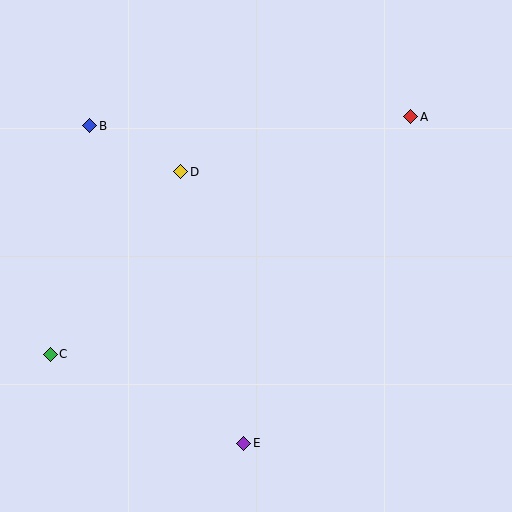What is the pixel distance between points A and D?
The distance between A and D is 237 pixels.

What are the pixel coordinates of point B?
Point B is at (90, 126).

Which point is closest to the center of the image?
Point D at (181, 172) is closest to the center.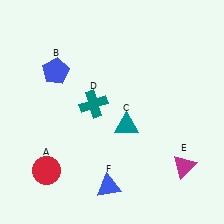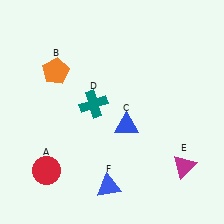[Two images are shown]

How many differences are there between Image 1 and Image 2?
There are 2 differences between the two images.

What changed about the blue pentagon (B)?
In Image 1, B is blue. In Image 2, it changed to orange.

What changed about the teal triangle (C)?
In Image 1, C is teal. In Image 2, it changed to blue.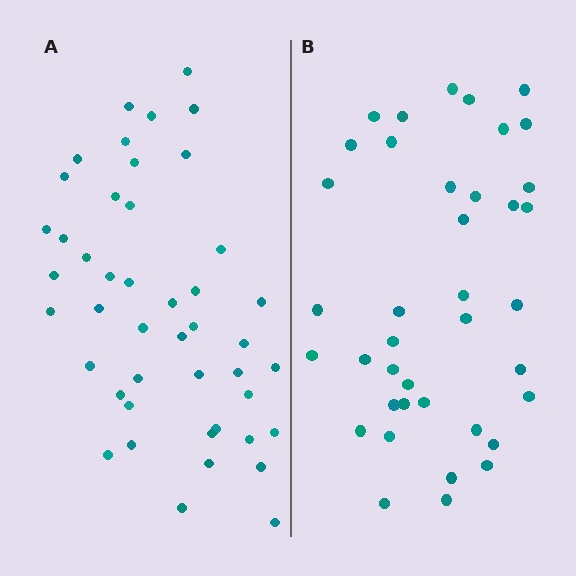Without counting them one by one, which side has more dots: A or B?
Region A (the left region) has more dots.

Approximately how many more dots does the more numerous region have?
Region A has about 6 more dots than region B.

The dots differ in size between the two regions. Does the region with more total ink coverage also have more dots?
No. Region B has more total ink coverage because its dots are larger, but region A actually contains more individual dots. Total area can be misleading — the number of items is what matters here.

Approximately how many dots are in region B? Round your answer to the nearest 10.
About 40 dots. (The exact count is 39, which rounds to 40.)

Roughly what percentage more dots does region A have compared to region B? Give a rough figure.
About 15% more.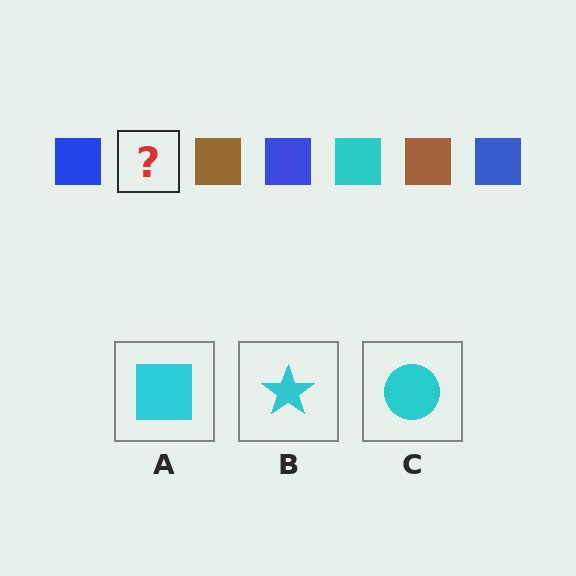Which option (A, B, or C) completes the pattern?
A.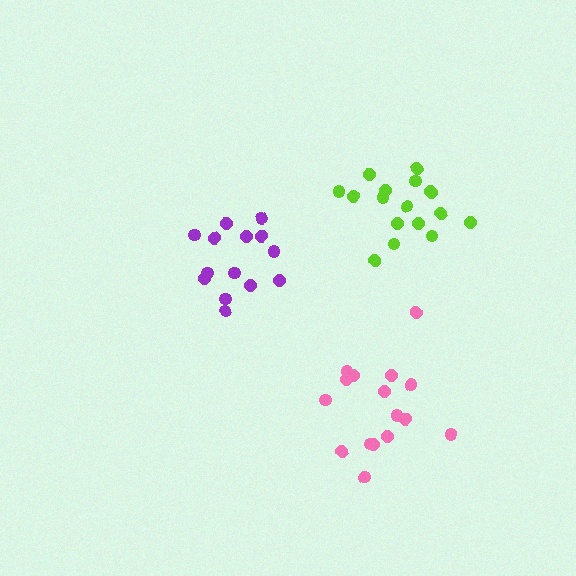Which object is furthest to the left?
The purple cluster is leftmost.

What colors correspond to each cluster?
The clusters are colored: purple, pink, lime.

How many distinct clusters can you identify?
There are 3 distinct clusters.